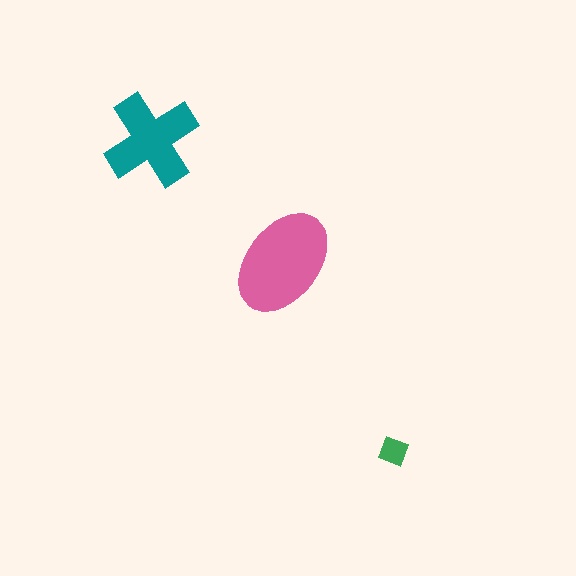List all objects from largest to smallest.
The pink ellipse, the teal cross, the green diamond.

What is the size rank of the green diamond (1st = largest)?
3rd.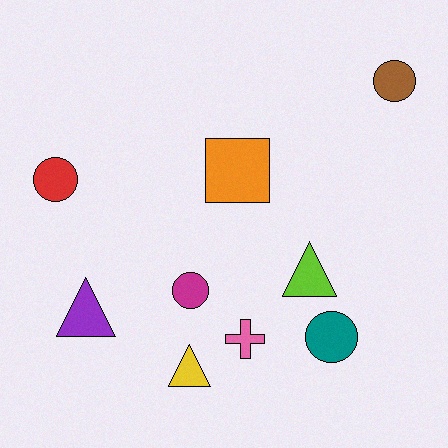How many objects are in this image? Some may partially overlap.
There are 9 objects.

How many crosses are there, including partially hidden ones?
There is 1 cross.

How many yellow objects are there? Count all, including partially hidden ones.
There is 1 yellow object.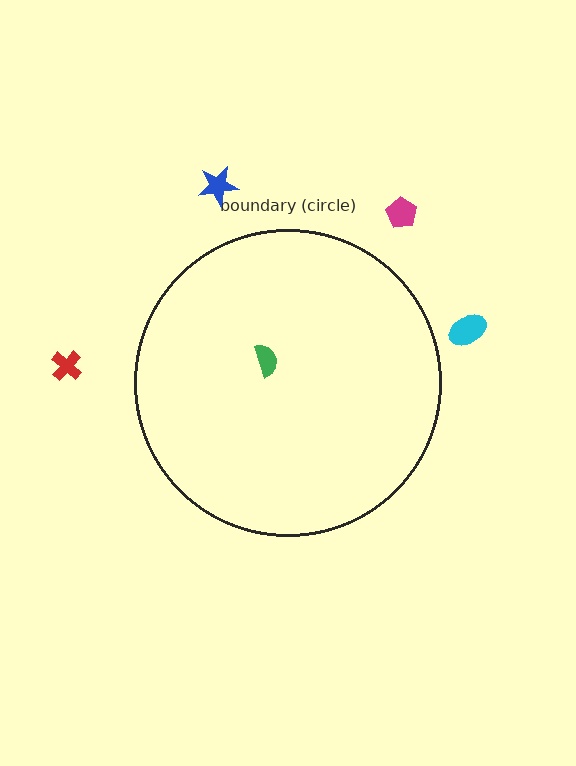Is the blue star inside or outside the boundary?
Outside.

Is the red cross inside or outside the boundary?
Outside.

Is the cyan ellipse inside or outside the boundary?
Outside.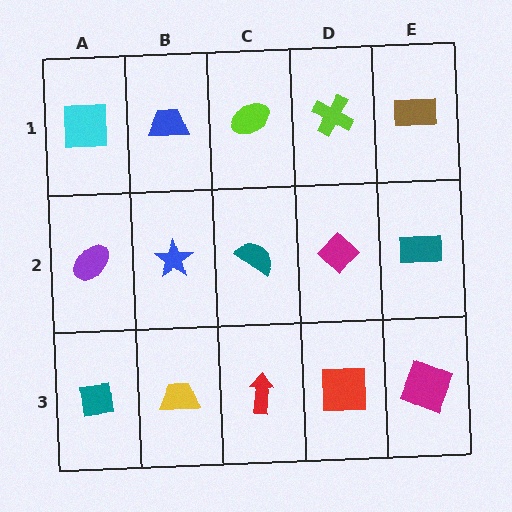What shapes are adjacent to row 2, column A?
A cyan square (row 1, column A), a teal square (row 3, column A), a blue star (row 2, column B).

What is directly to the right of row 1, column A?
A blue trapezoid.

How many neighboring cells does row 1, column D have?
3.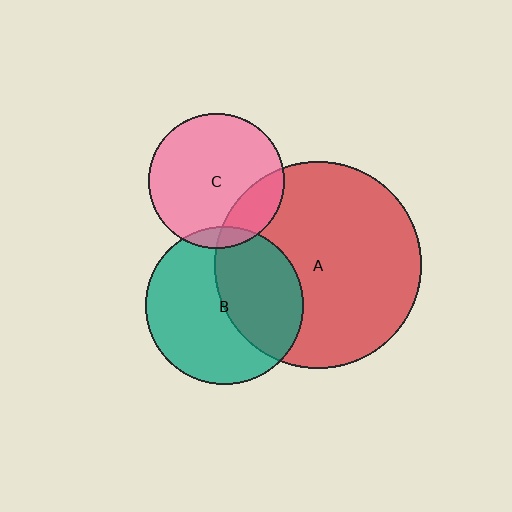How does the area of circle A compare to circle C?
Approximately 2.3 times.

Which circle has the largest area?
Circle A (red).